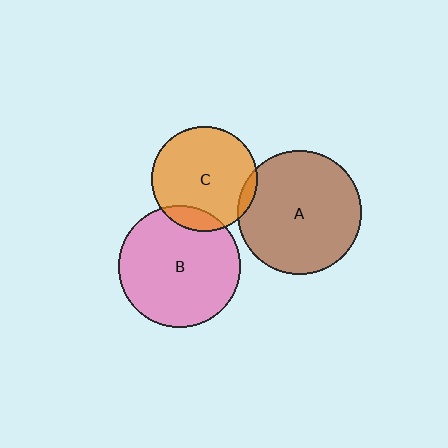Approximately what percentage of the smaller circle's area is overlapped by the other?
Approximately 10%.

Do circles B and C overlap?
Yes.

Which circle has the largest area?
Circle A (brown).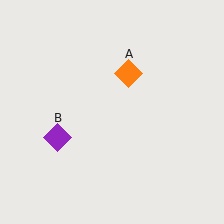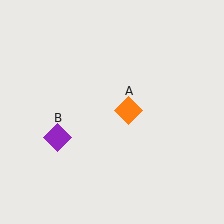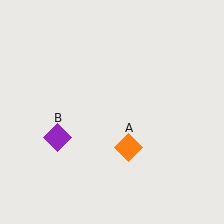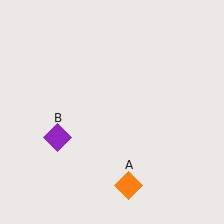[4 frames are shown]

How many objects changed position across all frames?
1 object changed position: orange diamond (object A).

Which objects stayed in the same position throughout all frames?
Purple diamond (object B) remained stationary.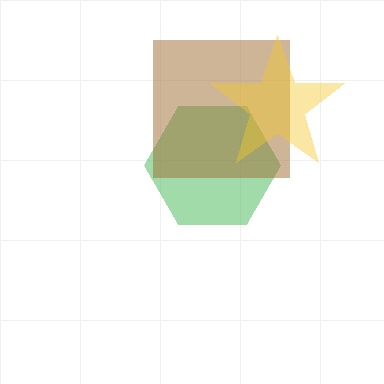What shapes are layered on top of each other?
The layered shapes are: a green hexagon, a brown square, a yellow star.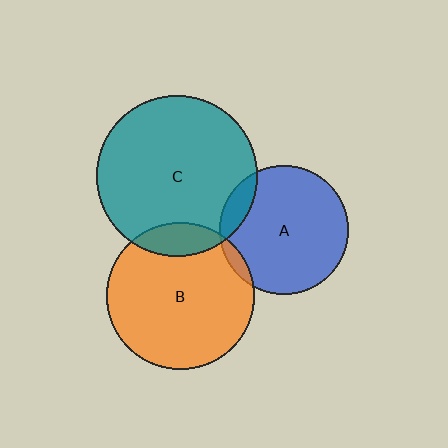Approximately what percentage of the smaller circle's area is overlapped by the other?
Approximately 5%.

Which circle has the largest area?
Circle C (teal).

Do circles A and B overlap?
Yes.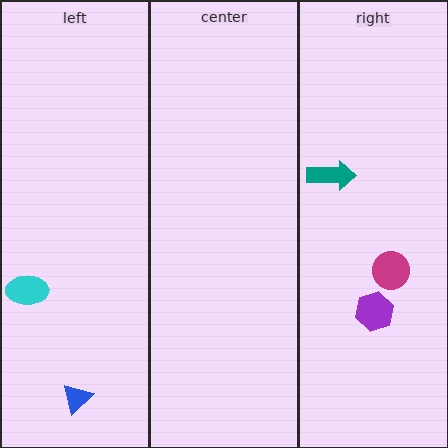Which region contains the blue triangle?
The left region.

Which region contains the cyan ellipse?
The left region.